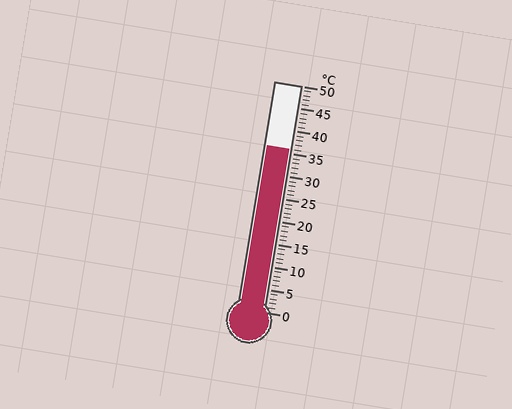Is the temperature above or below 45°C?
The temperature is below 45°C.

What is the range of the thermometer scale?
The thermometer scale ranges from 0°C to 50°C.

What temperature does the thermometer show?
The thermometer shows approximately 36°C.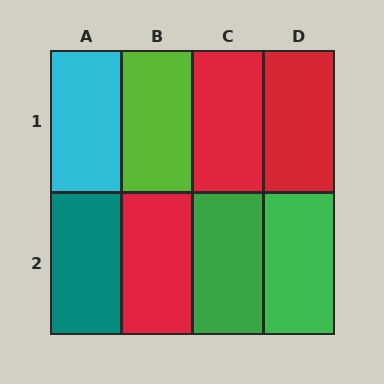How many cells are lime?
1 cell is lime.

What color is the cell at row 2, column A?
Teal.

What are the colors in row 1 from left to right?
Cyan, lime, red, red.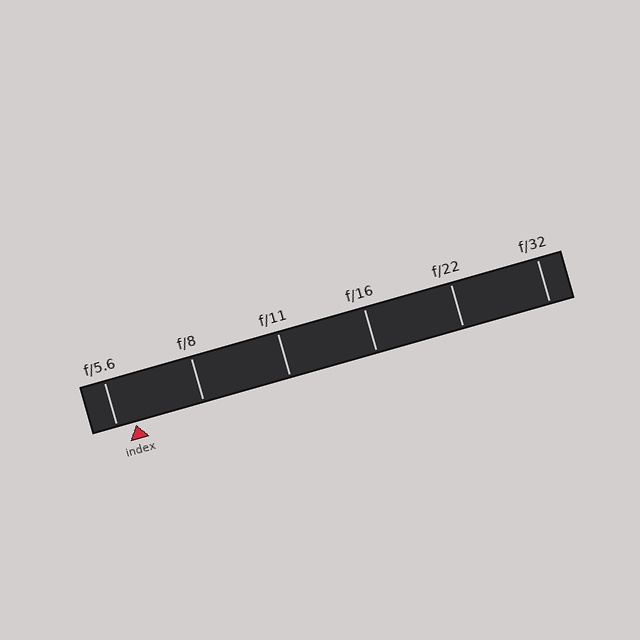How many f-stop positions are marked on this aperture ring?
There are 6 f-stop positions marked.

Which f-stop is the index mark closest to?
The index mark is closest to f/5.6.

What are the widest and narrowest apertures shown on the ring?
The widest aperture shown is f/5.6 and the narrowest is f/32.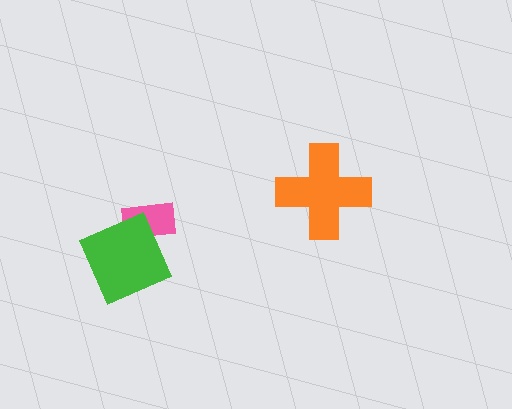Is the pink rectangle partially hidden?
Yes, it is partially covered by another shape.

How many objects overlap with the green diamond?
1 object overlaps with the green diamond.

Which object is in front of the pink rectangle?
The green diamond is in front of the pink rectangle.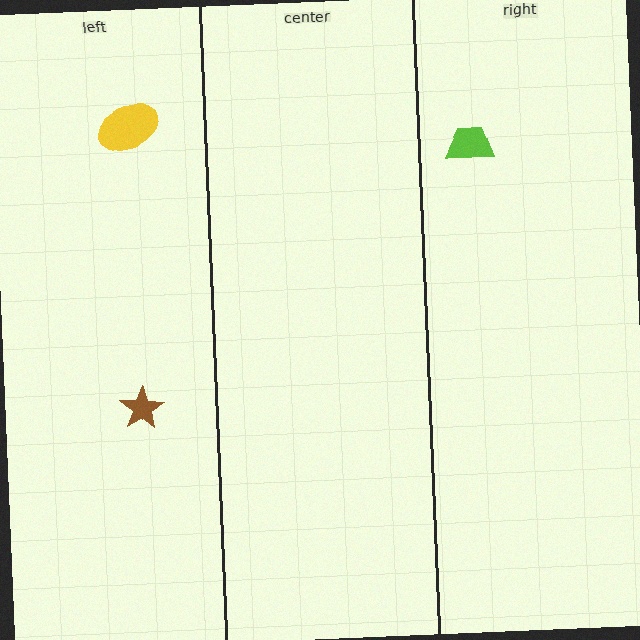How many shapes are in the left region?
2.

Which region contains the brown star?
The left region.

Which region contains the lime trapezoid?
The right region.